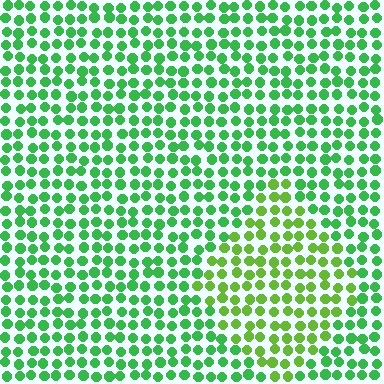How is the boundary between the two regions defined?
The boundary is defined purely by a slight shift in hue (about 32 degrees). Spacing, size, and orientation are identical on both sides.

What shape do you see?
I see a diamond.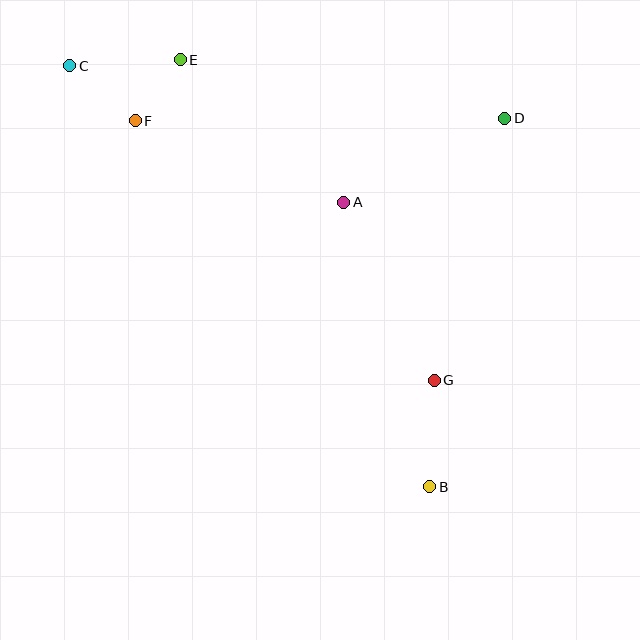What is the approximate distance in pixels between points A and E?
The distance between A and E is approximately 217 pixels.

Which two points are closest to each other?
Points E and F are closest to each other.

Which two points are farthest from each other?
Points B and C are farthest from each other.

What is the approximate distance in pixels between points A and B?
The distance between A and B is approximately 297 pixels.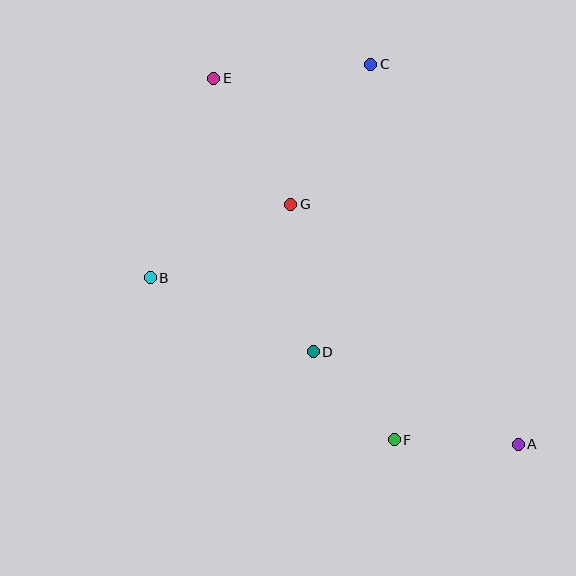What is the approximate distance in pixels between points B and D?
The distance between B and D is approximately 179 pixels.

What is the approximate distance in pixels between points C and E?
The distance between C and E is approximately 158 pixels.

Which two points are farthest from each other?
Points A and E are farthest from each other.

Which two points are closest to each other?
Points D and F are closest to each other.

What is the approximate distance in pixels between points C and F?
The distance between C and F is approximately 376 pixels.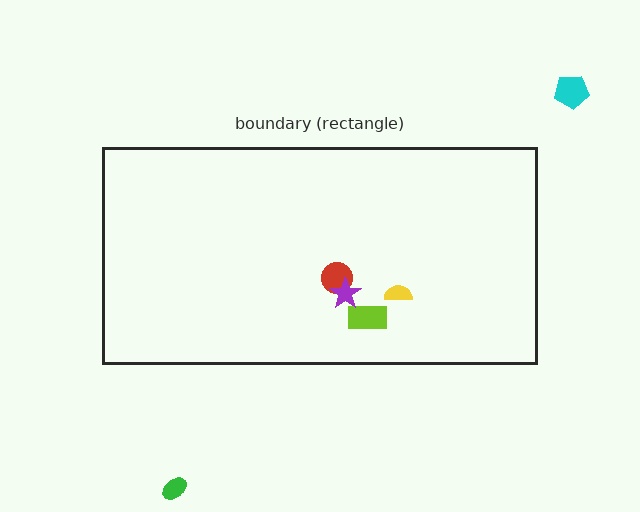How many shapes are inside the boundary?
4 inside, 2 outside.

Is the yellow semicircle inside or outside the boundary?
Inside.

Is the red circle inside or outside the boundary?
Inside.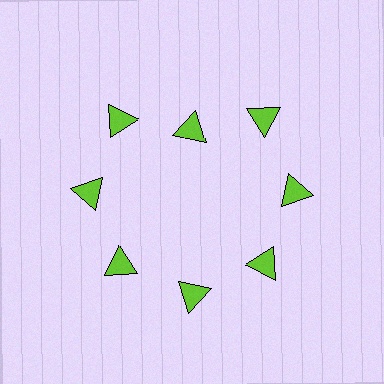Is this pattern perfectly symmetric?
No. The 8 lime triangles are arranged in a ring, but one element near the 12 o'clock position is pulled inward toward the center, breaking the 8-fold rotational symmetry.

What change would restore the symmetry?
The symmetry would be restored by moving it outward, back onto the ring so that all 8 triangles sit at equal angles and equal distance from the center.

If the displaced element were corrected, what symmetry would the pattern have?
It would have 8-fold rotational symmetry — the pattern would map onto itself every 45 degrees.